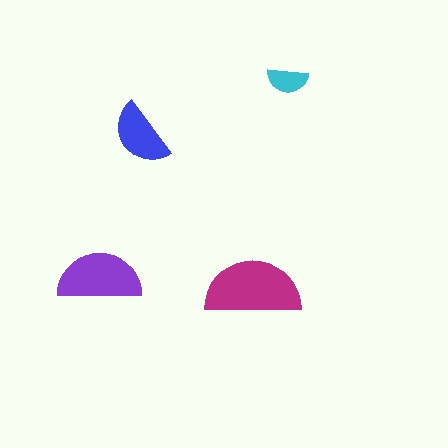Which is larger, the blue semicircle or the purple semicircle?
The purple one.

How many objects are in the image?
There are 4 objects in the image.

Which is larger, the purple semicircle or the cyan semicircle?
The purple one.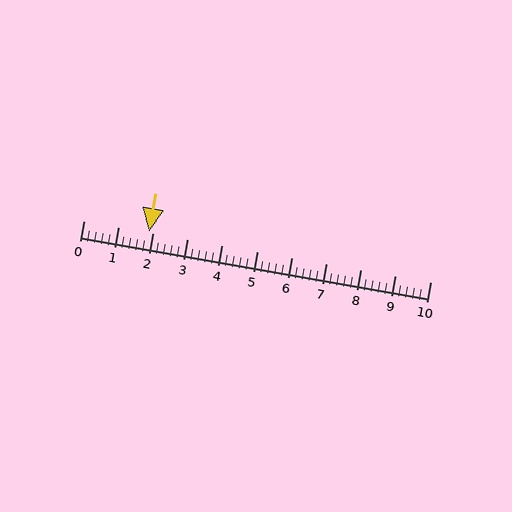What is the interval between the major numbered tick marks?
The major tick marks are spaced 1 units apart.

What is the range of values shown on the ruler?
The ruler shows values from 0 to 10.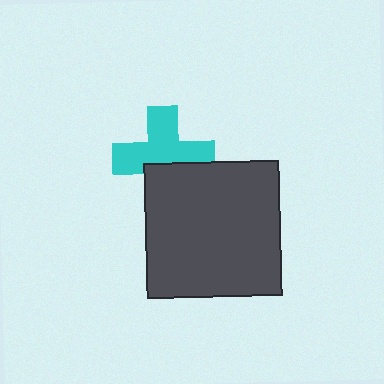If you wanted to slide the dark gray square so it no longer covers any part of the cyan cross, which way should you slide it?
Slide it down — that is the most direct way to separate the two shapes.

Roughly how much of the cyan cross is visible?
About half of it is visible (roughly 64%).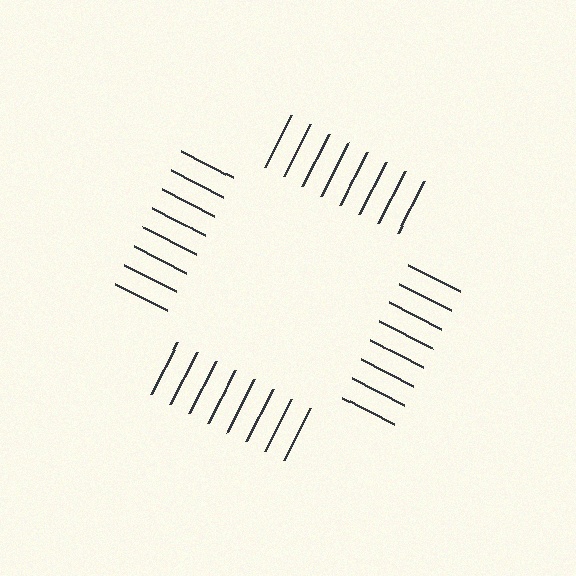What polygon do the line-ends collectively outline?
An illusory square — the line segments terminate on its edges but no continuous stroke is drawn.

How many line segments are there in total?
32 — 8 along each of the 4 edges.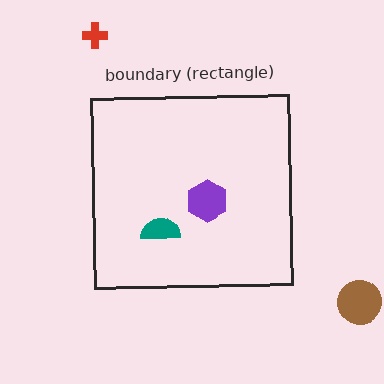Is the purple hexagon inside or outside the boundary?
Inside.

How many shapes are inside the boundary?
2 inside, 2 outside.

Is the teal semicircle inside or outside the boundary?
Inside.